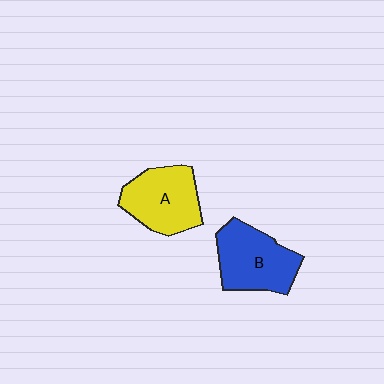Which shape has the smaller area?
Shape A (yellow).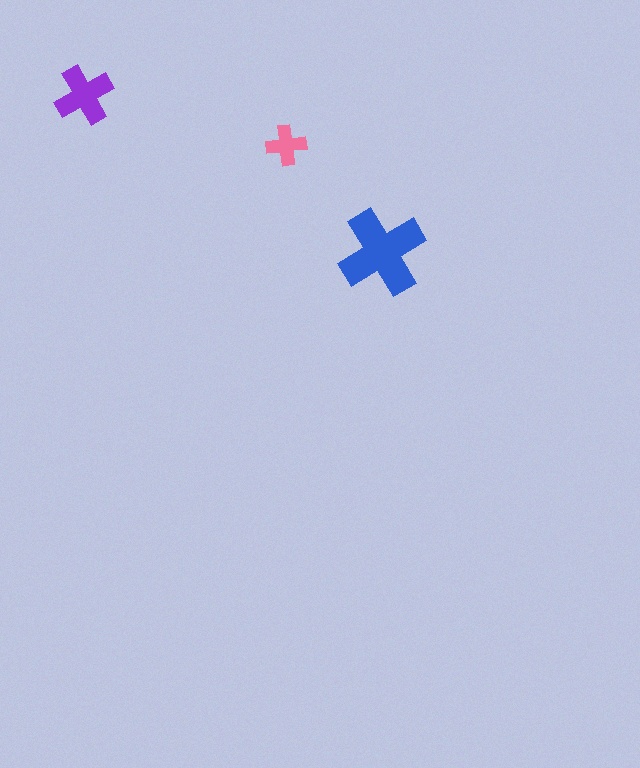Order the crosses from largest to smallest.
the blue one, the purple one, the pink one.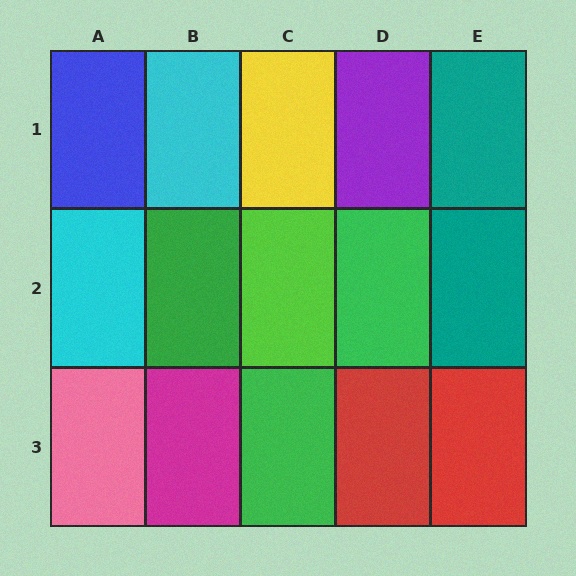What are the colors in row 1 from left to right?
Blue, cyan, yellow, purple, teal.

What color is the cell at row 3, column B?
Magenta.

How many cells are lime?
1 cell is lime.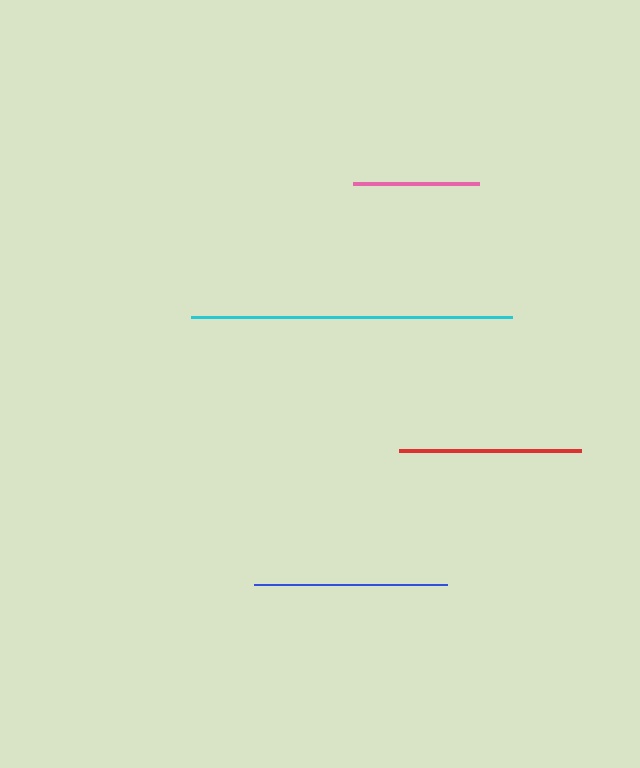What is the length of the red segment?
The red segment is approximately 182 pixels long.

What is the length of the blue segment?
The blue segment is approximately 193 pixels long.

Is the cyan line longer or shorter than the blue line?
The cyan line is longer than the blue line.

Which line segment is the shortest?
The pink line is the shortest at approximately 127 pixels.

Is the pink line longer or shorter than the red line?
The red line is longer than the pink line.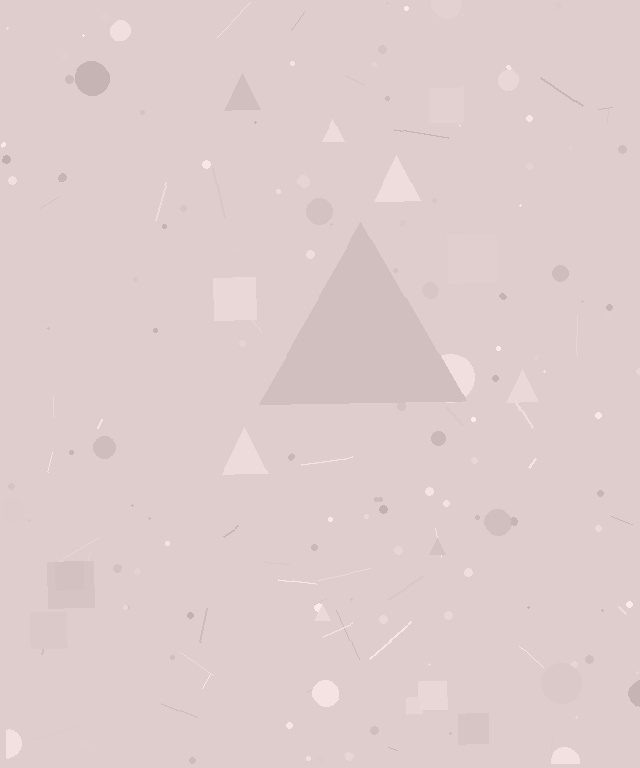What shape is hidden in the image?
A triangle is hidden in the image.